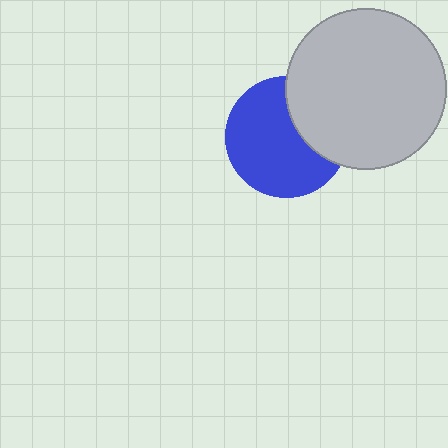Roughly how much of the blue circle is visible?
Most of it is visible (roughly 69%).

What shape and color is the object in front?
The object in front is a light gray circle.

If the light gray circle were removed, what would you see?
You would see the complete blue circle.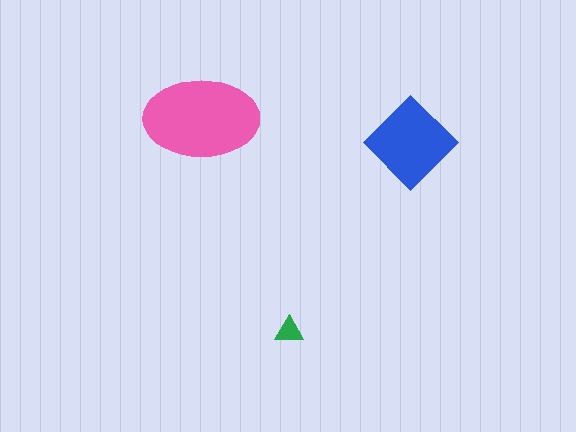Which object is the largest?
The pink ellipse.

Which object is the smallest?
The green triangle.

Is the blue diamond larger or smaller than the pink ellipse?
Smaller.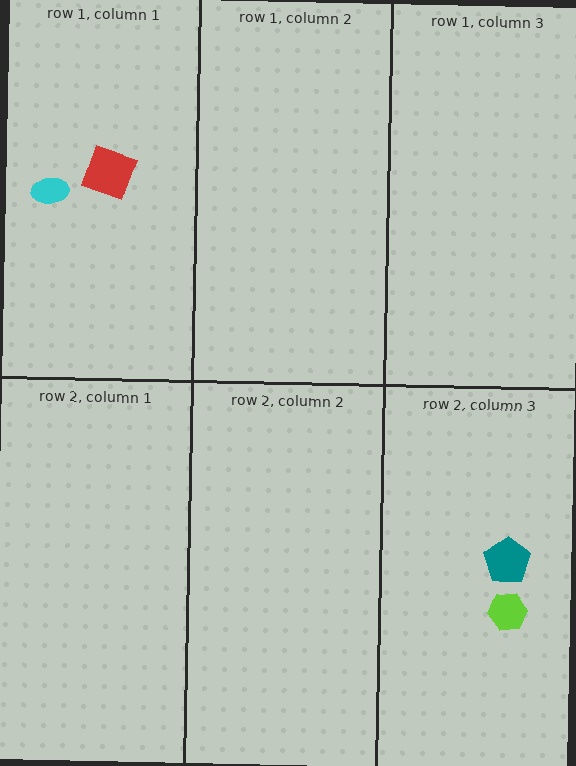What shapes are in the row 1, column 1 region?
The red diamond, the cyan ellipse.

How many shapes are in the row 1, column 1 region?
2.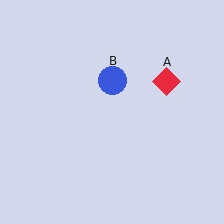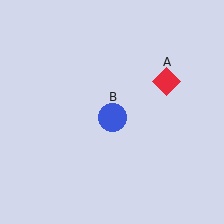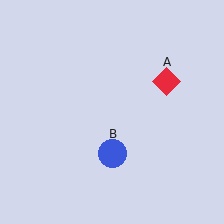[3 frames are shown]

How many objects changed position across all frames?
1 object changed position: blue circle (object B).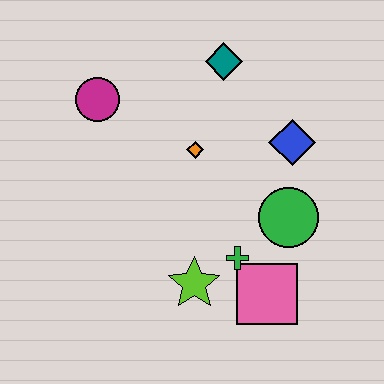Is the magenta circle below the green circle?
No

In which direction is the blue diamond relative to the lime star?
The blue diamond is above the lime star.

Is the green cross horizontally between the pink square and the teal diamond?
Yes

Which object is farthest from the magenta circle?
The pink square is farthest from the magenta circle.